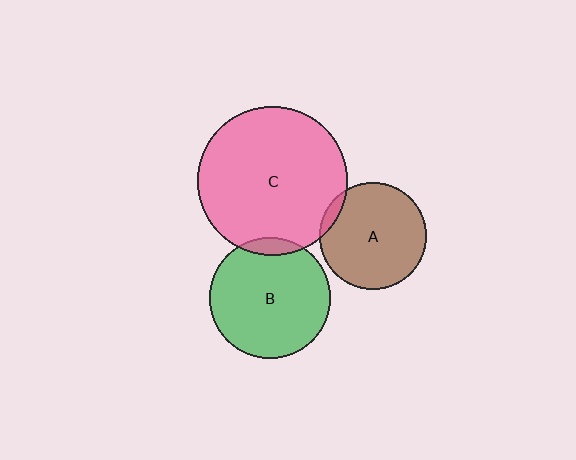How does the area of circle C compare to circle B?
Approximately 1.5 times.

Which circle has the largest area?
Circle C (pink).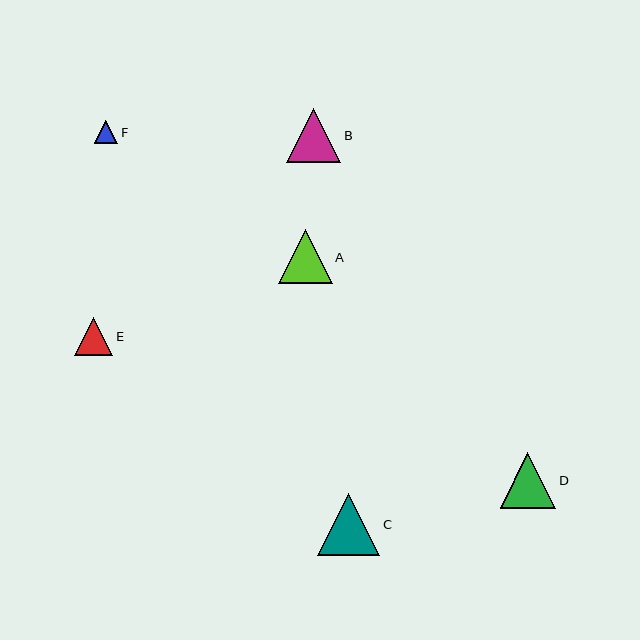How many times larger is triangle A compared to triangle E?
Triangle A is approximately 1.4 times the size of triangle E.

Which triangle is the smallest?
Triangle F is the smallest with a size of approximately 23 pixels.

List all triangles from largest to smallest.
From largest to smallest: C, D, A, B, E, F.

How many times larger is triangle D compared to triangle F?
Triangle D is approximately 2.4 times the size of triangle F.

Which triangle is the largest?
Triangle C is the largest with a size of approximately 62 pixels.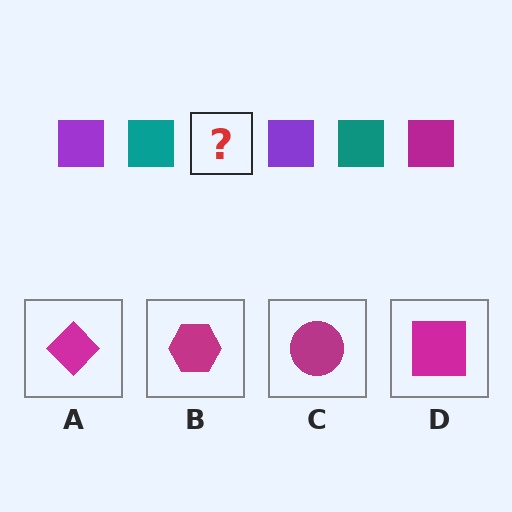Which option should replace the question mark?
Option D.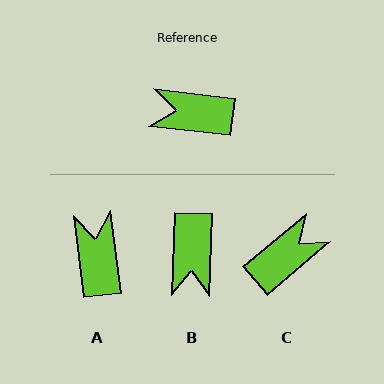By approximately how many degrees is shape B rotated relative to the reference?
Approximately 95 degrees counter-clockwise.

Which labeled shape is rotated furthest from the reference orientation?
C, about 133 degrees away.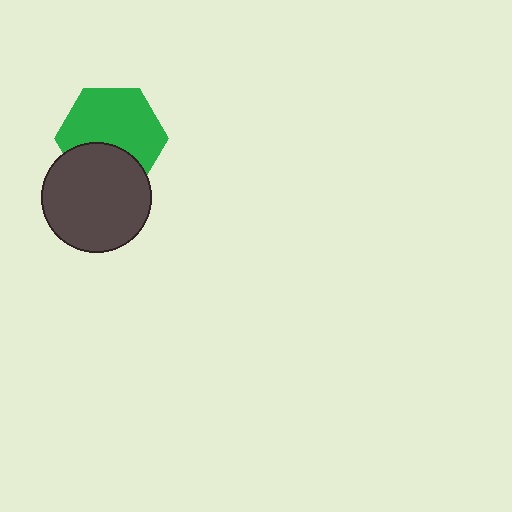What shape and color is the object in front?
The object in front is a dark gray circle.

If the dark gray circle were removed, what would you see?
You would see the complete green hexagon.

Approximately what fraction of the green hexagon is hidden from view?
Roughly 33% of the green hexagon is hidden behind the dark gray circle.